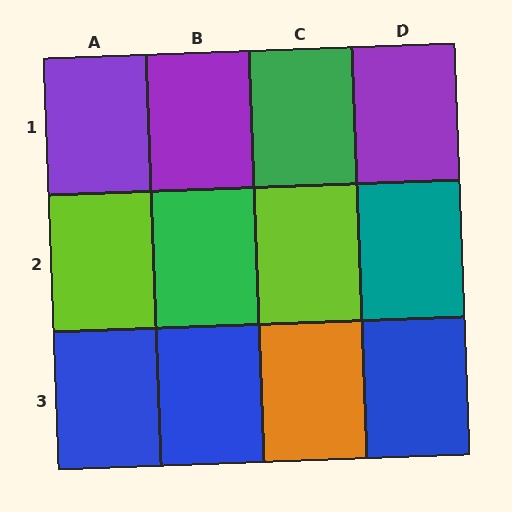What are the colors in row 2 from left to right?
Lime, green, lime, teal.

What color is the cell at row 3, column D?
Blue.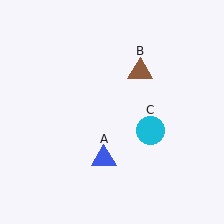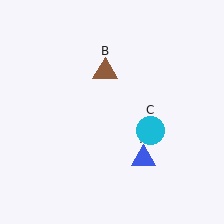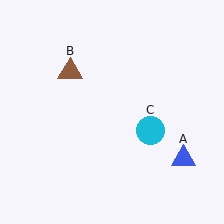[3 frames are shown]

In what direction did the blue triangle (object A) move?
The blue triangle (object A) moved right.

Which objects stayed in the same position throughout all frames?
Cyan circle (object C) remained stationary.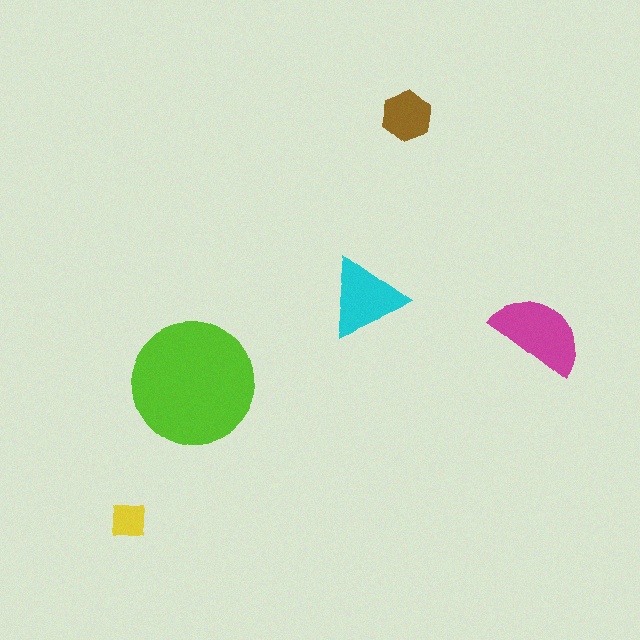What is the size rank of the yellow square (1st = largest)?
5th.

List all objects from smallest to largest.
The yellow square, the brown hexagon, the cyan triangle, the magenta semicircle, the lime circle.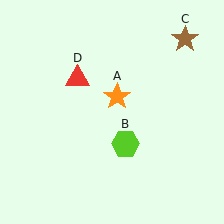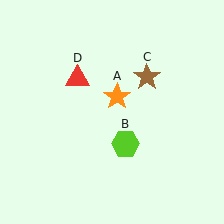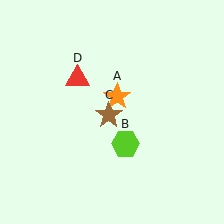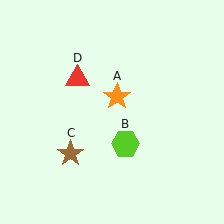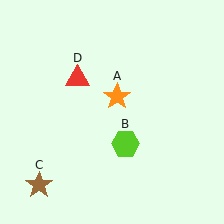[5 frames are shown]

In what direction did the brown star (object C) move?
The brown star (object C) moved down and to the left.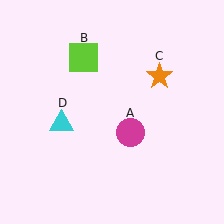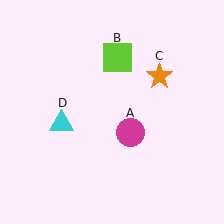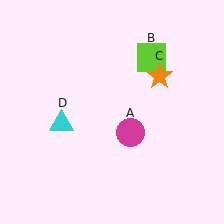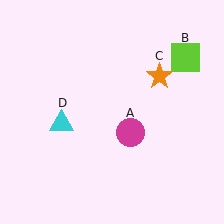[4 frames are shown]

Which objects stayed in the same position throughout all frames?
Magenta circle (object A) and orange star (object C) and cyan triangle (object D) remained stationary.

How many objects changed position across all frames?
1 object changed position: lime square (object B).